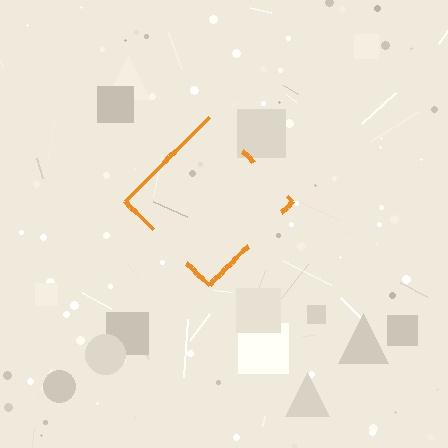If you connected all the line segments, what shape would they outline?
They would outline a diamond.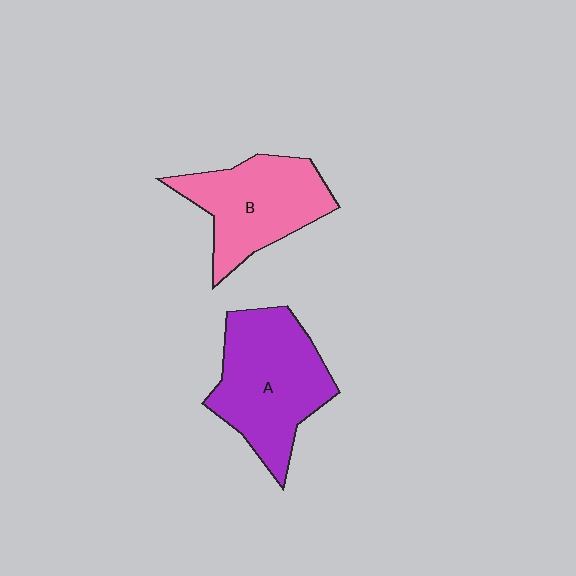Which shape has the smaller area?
Shape B (pink).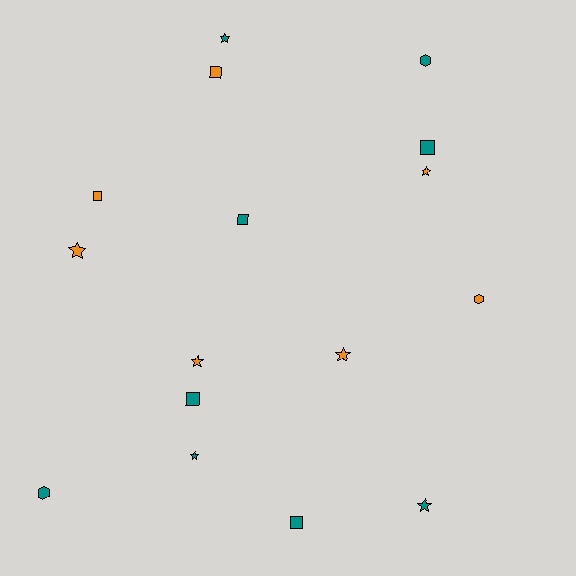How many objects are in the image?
There are 16 objects.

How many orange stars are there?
There are 4 orange stars.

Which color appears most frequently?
Teal, with 9 objects.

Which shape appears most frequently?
Star, with 7 objects.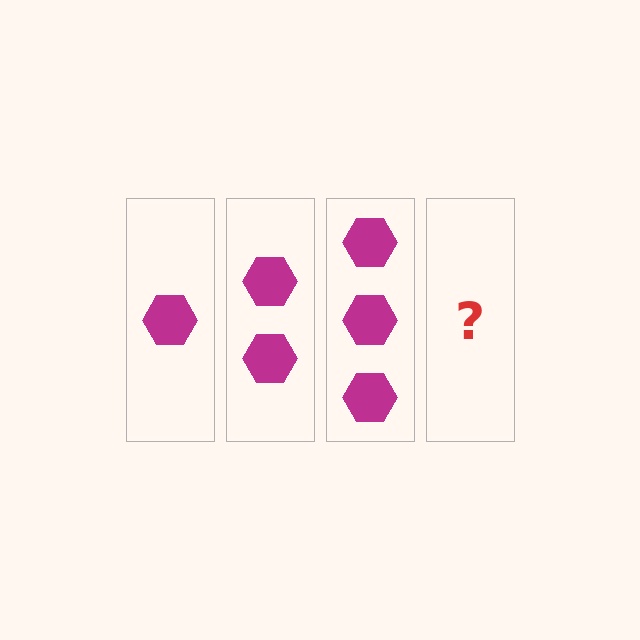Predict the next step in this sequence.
The next step is 4 hexagons.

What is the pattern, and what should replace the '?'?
The pattern is that each step adds one more hexagon. The '?' should be 4 hexagons.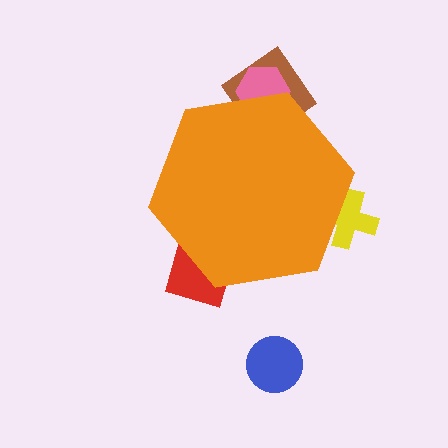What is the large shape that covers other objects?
An orange hexagon.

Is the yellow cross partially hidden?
Yes, the yellow cross is partially hidden behind the orange hexagon.